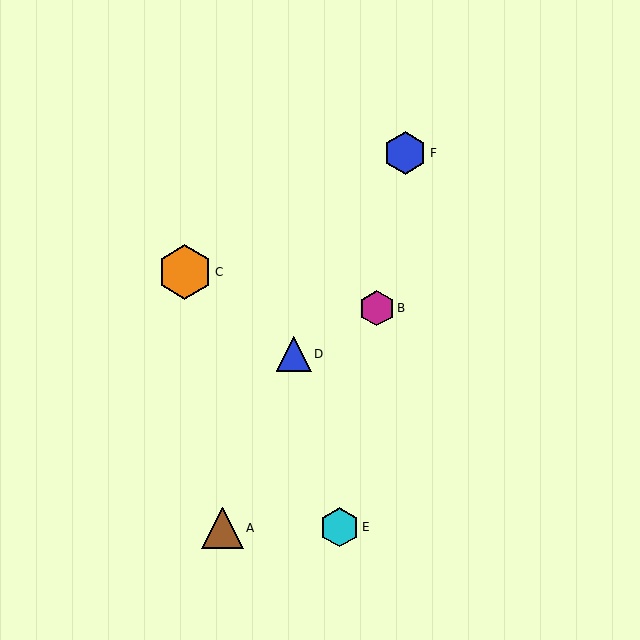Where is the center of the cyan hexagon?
The center of the cyan hexagon is at (340, 527).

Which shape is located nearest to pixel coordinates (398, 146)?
The blue hexagon (labeled F) at (405, 153) is nearest to that location.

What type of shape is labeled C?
Shape C is an orange hexagon.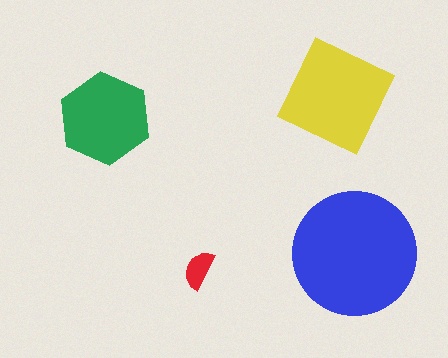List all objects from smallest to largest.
The red semicircle, the green hexagon, the yellow square, the blue circle.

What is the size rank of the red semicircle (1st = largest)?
4th.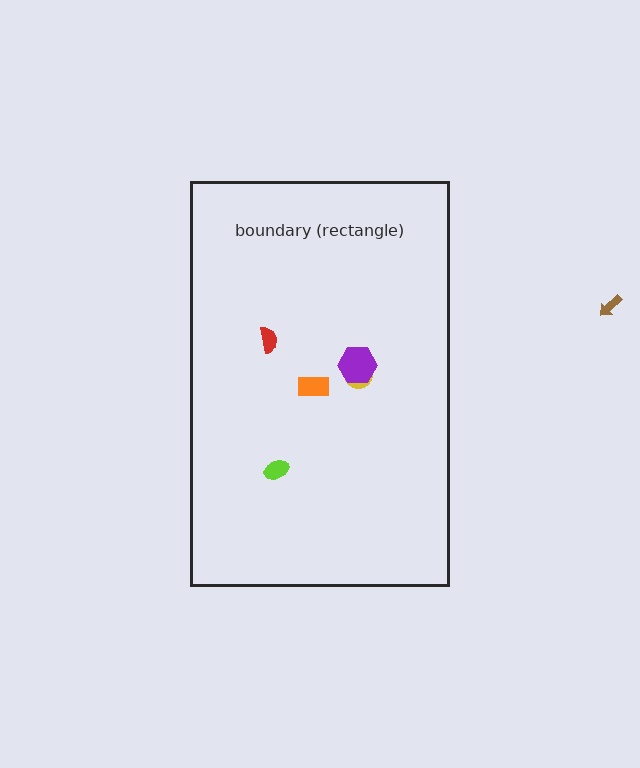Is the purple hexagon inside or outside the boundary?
Inside.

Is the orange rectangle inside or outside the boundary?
Inside.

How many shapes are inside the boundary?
5 inside, 1 outside.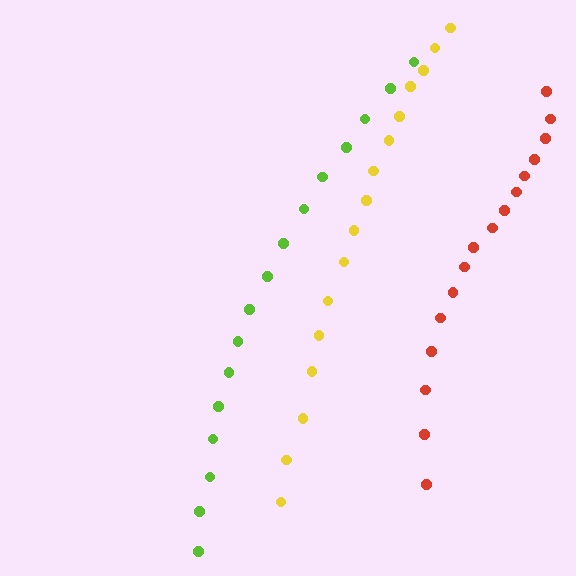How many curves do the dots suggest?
There are 3 distinct paths.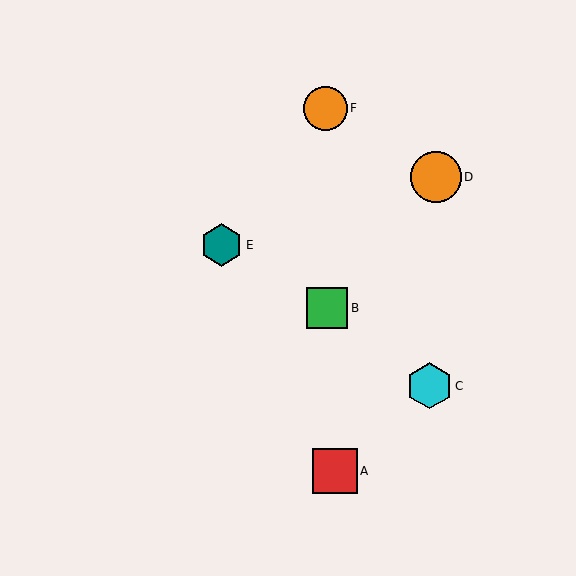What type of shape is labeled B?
Shape B is a green square.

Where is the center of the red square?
The center of the red square is at (335, 471).